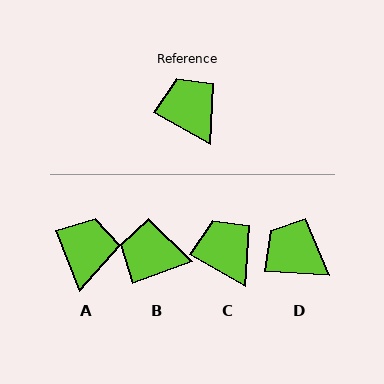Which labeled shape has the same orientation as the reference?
C.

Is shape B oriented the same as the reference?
No, it is off by about 50 degrees.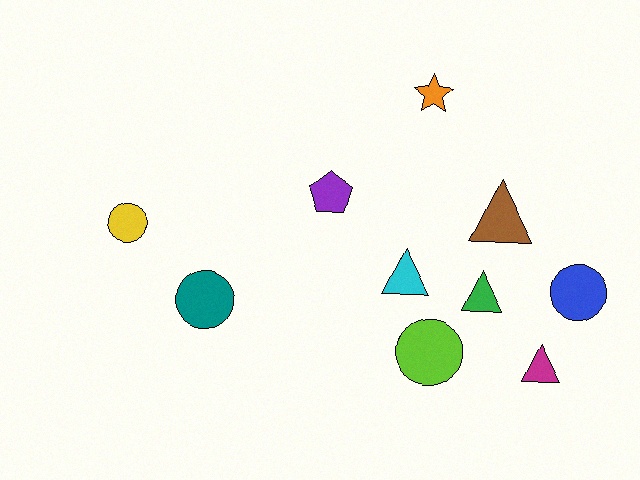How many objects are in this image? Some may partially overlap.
There are 10 objects.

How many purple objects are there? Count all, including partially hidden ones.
There is 1 purple object.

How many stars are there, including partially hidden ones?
There is 1 star.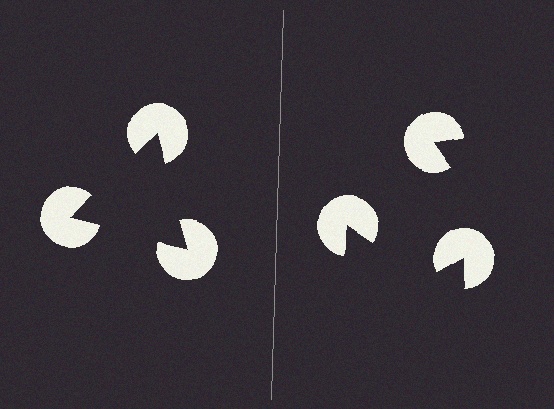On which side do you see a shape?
An illusory triangle appears on the left side. On the right side the wedge cuts are rotated, so no coherent shape forms.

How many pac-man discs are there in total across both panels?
6 — 3 on each side.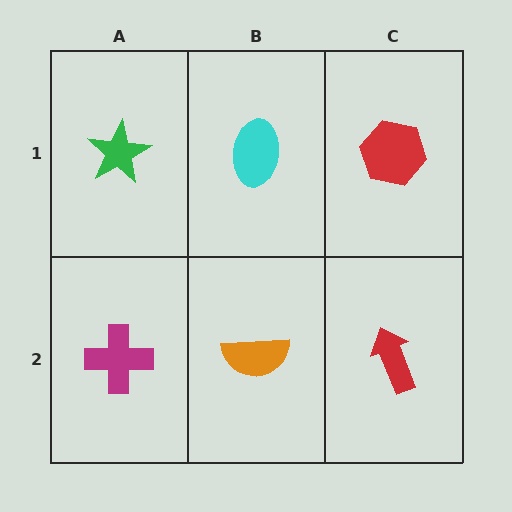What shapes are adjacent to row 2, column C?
A red hexagon (row 1, column C), an orange semicircle (row 2, column B).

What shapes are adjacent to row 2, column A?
A green star (row 1, column A), an orange semicircle (row 2, column B).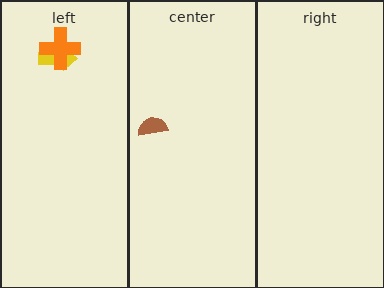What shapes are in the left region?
The yellow arrow, the orange cross.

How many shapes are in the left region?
2.